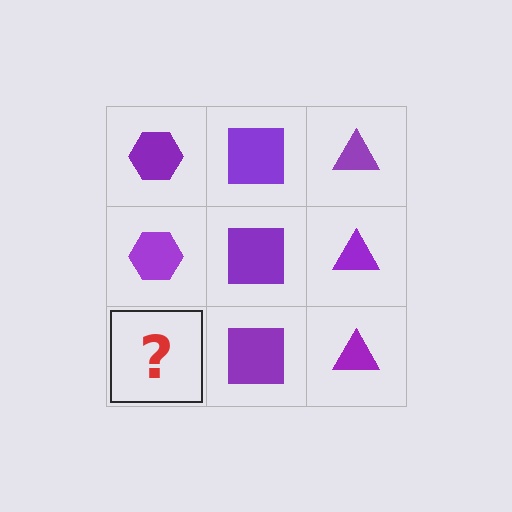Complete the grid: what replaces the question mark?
The question mark should be replaced with a purple hexagon.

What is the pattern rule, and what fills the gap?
The rule is that each column has a consistent shape. The gap should be filled with a purple hexagon.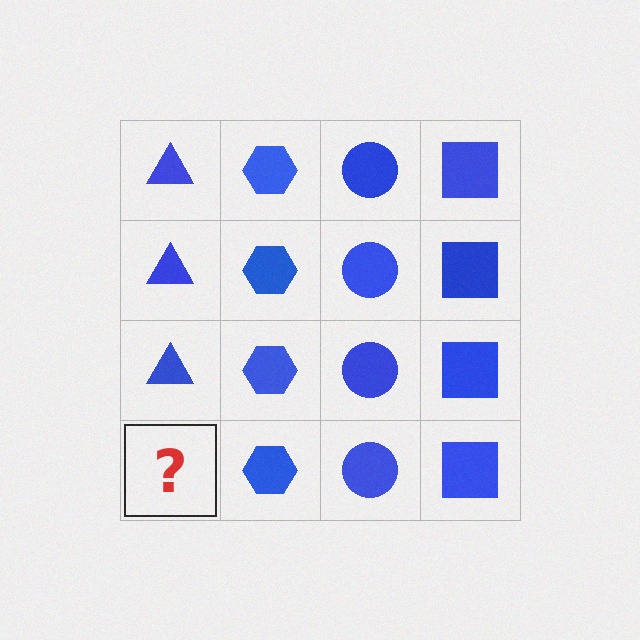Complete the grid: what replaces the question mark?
The question mark should be replaced with a blue triangle.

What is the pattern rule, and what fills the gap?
The rule is that each column has a consistent shape. The gap should be filled with a blue triangle.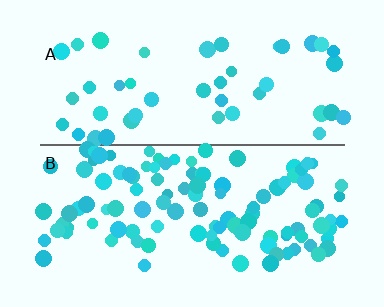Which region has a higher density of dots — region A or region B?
B (the bottom).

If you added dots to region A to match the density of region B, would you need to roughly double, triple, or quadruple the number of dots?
Approximately double.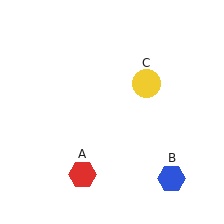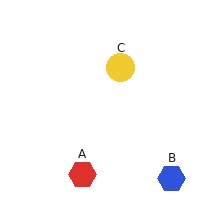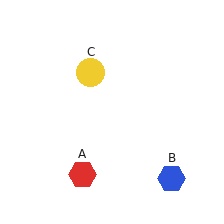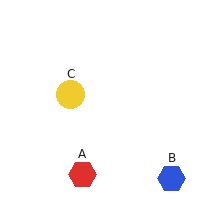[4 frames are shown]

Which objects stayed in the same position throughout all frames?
Red hexagon (object A) and blue hexagon (object B) remained stationary.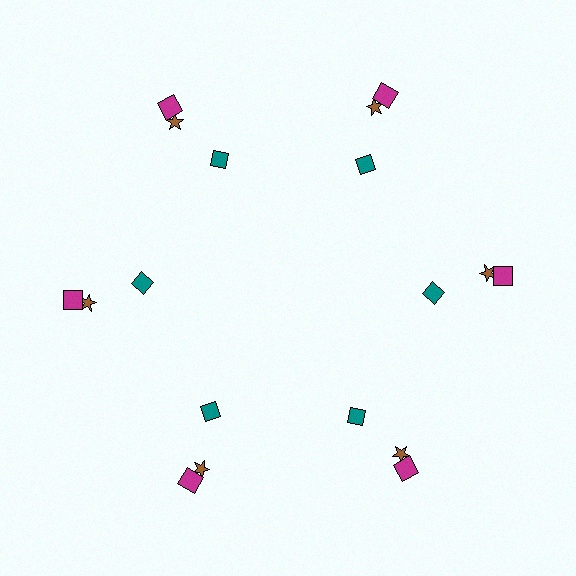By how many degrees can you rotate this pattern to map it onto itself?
The pattern maps onto itself every 60 degrees of rotation.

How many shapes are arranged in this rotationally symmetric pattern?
There are 18 shapes, arranged in 6 groups of 3.